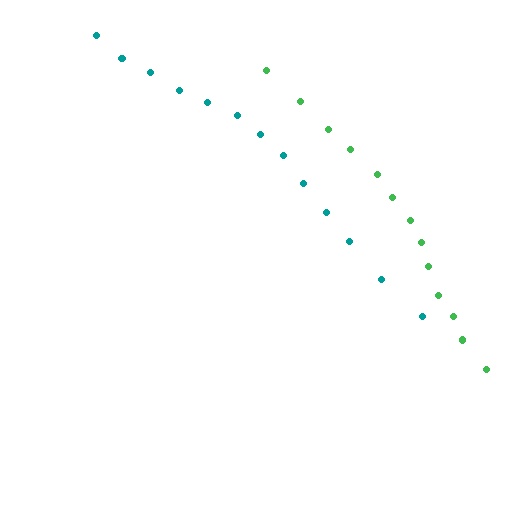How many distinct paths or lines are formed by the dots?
There are 2 distinct paths.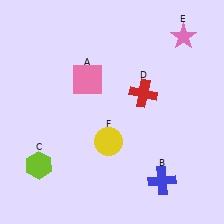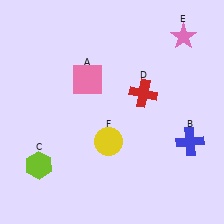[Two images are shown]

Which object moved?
The blue cross (B) moved up.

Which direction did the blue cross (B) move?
The blue cross (B) moved up.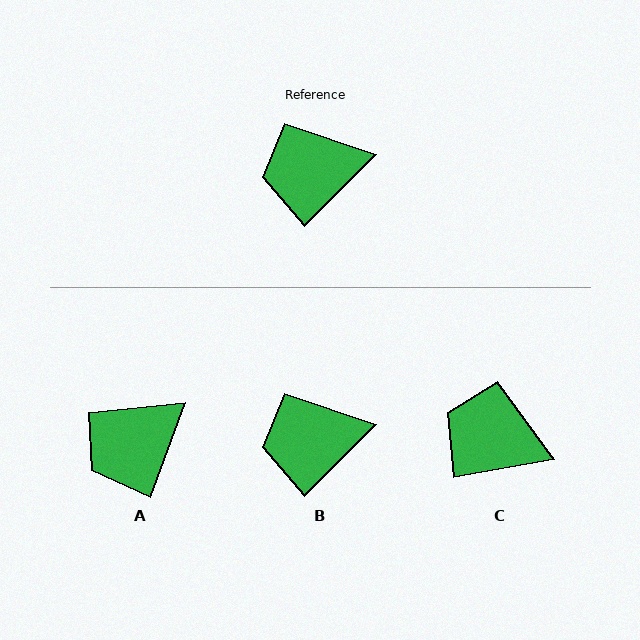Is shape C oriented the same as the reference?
No, it is off by about 35 degrees.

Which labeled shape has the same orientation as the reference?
B.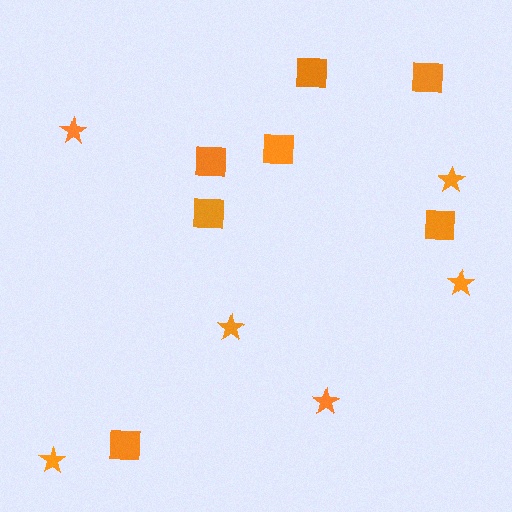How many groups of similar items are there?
There are 2 groups: one group of squares (7) and one group of stars (6).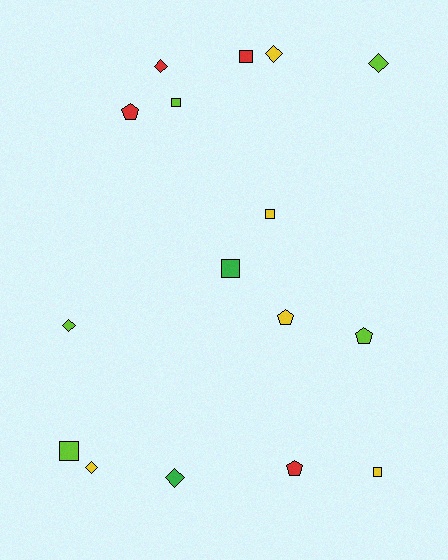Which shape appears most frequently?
Square, with 6 objects.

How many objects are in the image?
There are 16 objects.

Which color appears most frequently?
Lime, with 5 objects.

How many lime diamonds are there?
There are 2 lime diamonds.